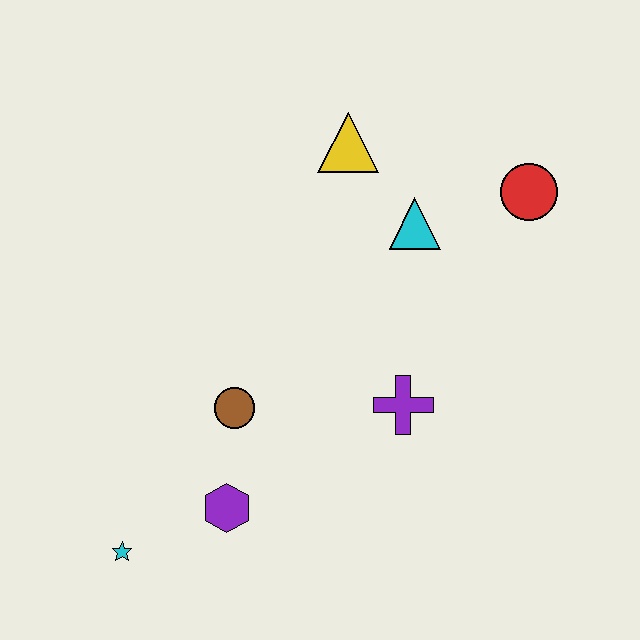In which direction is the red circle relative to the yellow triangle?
The red circle is to the right of the yellow triangle.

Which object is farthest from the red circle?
The cyan star is farthest from the red circle.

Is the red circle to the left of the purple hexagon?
No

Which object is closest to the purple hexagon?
The brown circle is closest to the purple hexagon.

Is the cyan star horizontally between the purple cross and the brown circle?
No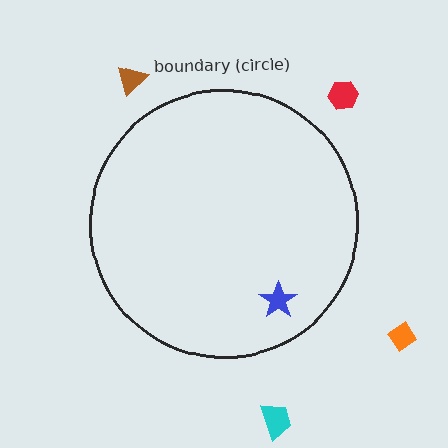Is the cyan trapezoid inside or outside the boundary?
Outside.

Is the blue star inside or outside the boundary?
Inside.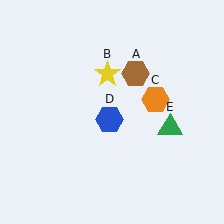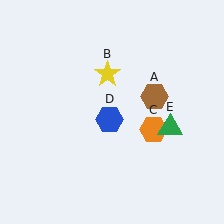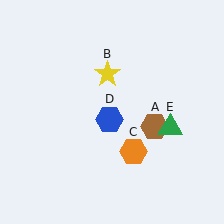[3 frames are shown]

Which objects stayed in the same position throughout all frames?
Yellow star (object B) and blue hexagon (object D) and green triangle (object E) remained stationary.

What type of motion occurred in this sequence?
The brown hexagon (object A), orange hexagon (object C) rotated clockwise around the center of the scene.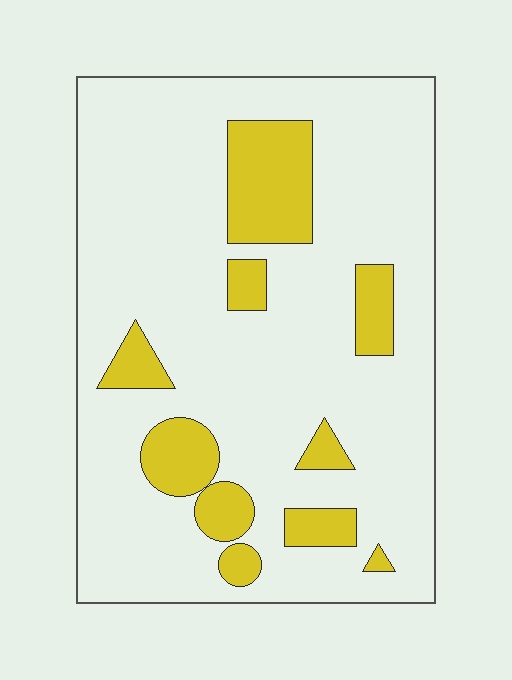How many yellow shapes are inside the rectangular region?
10.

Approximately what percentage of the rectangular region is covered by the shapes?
Approximately 20%.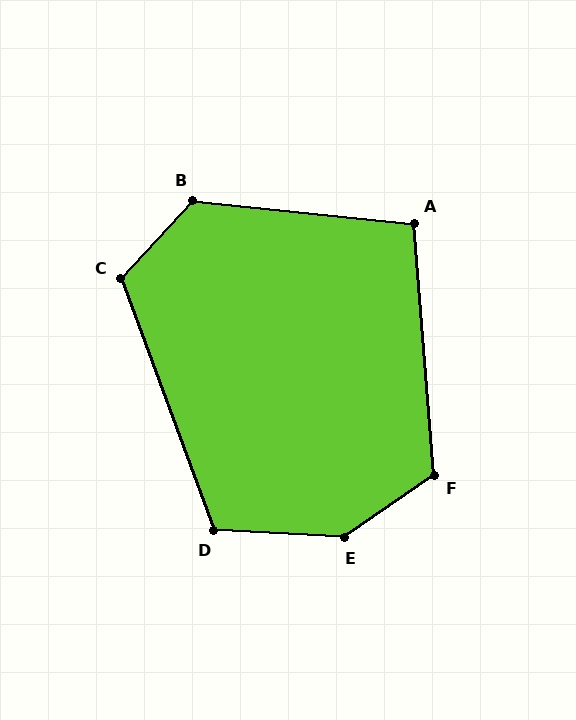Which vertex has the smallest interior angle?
A, at approximately 100 degrees.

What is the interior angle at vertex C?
Approximately 117 degrees (obtuse).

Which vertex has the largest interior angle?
E, at approximately 142 degrees.